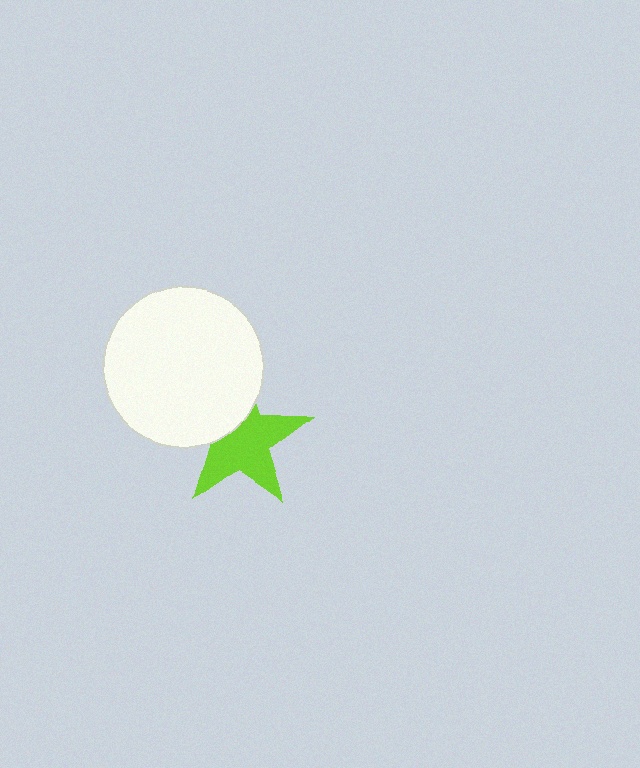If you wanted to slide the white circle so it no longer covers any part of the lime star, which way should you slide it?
Slide it toward the upper-left — that is the most direct way to separate the two shapes.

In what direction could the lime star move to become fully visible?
The lime star could move toward the lower-right. That would shift it out from behind the white circle entirely.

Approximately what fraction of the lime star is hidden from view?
Roughly 34% of the lime star is hidden behind the white circle.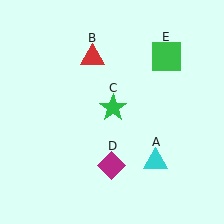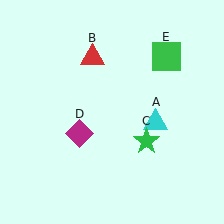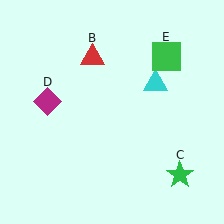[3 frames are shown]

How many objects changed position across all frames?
3 objects changed position: cyan triangle (object A), green star (object C), magenta diamond (object D).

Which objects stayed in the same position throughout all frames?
Red triangle (object B) and green square (object E) remained stationary.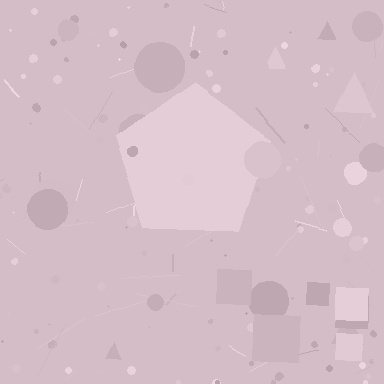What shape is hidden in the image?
A pentagon is hidden in the image.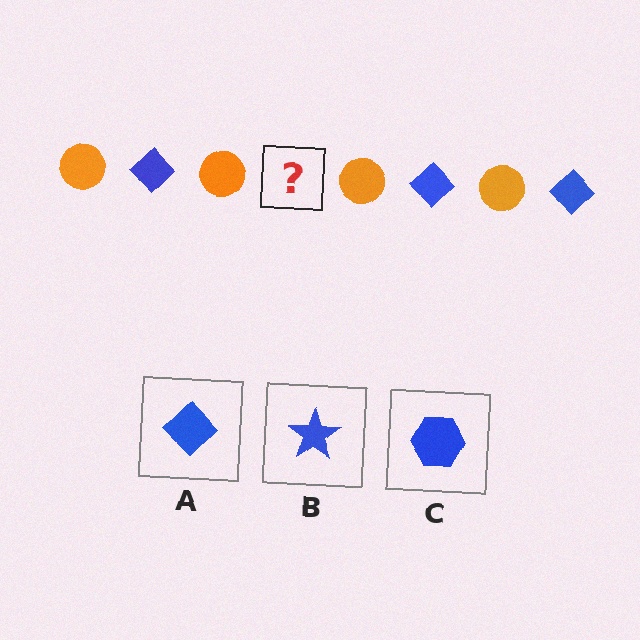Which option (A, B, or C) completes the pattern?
A.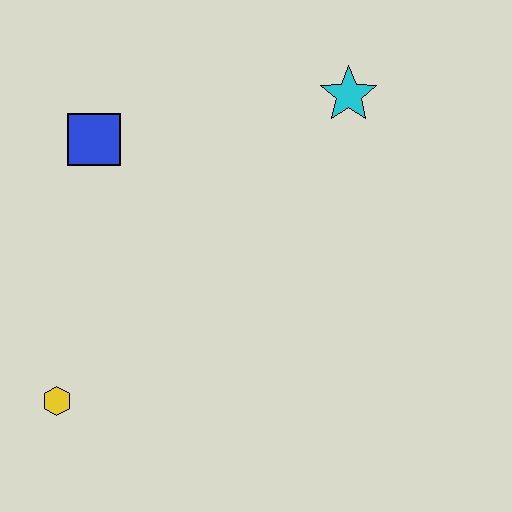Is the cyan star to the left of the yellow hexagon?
No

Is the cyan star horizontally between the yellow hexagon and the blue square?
No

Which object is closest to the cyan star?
The blue square is closest to the cyan star.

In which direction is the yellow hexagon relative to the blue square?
The yellow hexagon is below the blue square.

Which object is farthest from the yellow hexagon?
The cyan star is farthest from the yellow hexagon.